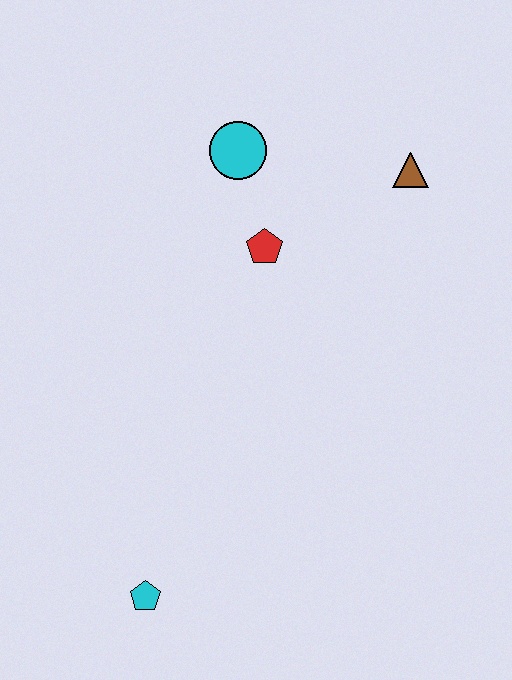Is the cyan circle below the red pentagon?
No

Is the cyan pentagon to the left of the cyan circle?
Yes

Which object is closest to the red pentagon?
The cyan circle is closest to the red pentagon.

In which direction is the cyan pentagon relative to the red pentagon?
The cyan pentagon is below the red pentagon.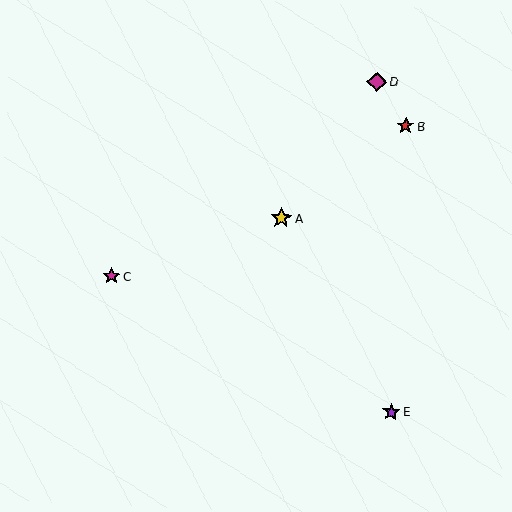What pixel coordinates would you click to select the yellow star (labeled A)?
Click at (281, 218) to select the yellow star A.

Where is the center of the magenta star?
The center of the magenta star is at (111, 276).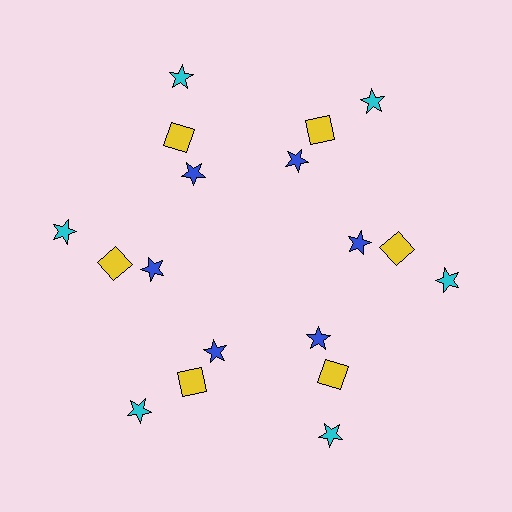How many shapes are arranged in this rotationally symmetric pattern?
There are 18 shapes, arranged in 6 groups of 3.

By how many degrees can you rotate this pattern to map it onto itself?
The pattern maps onto itself every 60 degrees of rotation.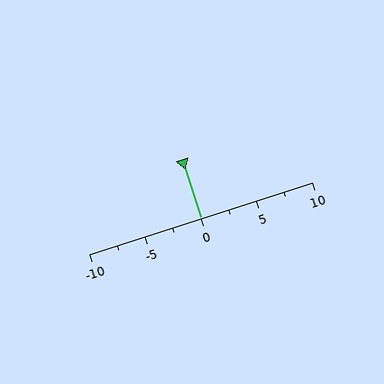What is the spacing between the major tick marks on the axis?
The major ticks are spaced 5 apart.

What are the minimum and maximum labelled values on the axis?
The axis runs from -10 to 10.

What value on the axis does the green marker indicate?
The marker indicates approximately 0.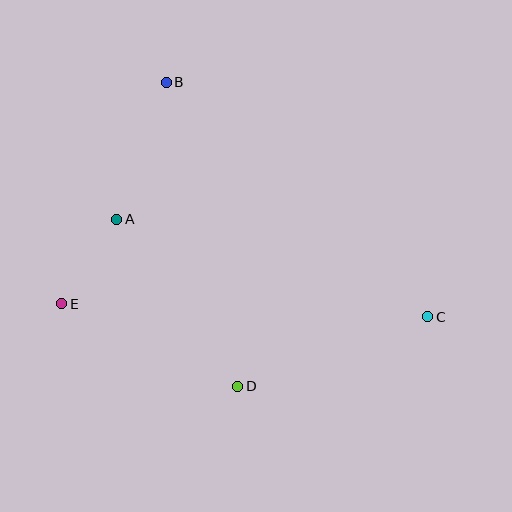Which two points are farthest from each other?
Points C and E are farthest from each other.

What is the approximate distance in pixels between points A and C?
The distance between A and C is approximately 326 pixels.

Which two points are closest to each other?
Points A and E are closest to each other.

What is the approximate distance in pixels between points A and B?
The distance between A and B is approximately 146 pixels.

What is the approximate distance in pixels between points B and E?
The distance between B and E is approximately 245 pixels.